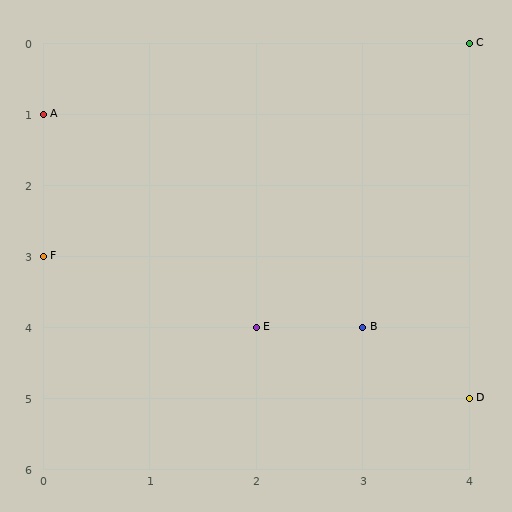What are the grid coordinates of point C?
Point C is at grid coordinates (4, 0).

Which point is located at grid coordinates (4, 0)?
Point C is at (4, 0).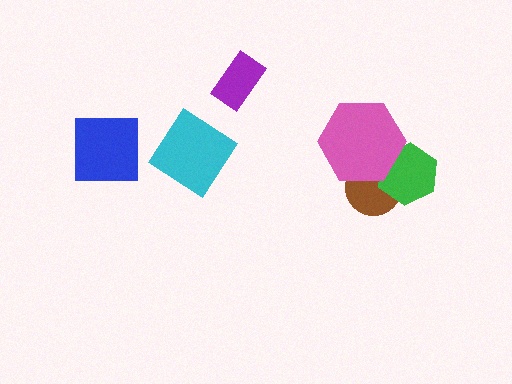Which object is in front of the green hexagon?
The pink hexagon is in front of the green hexagon.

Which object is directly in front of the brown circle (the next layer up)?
The green hexagon is directly in front of the brown circle.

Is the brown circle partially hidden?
Yes, it is partially covered by another shape.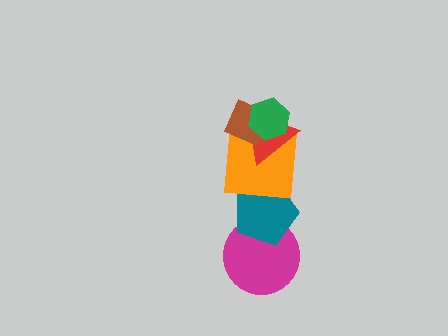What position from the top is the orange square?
The orange square is 4th from the top.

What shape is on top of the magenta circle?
The teal pentagon is on top of the magenta circle.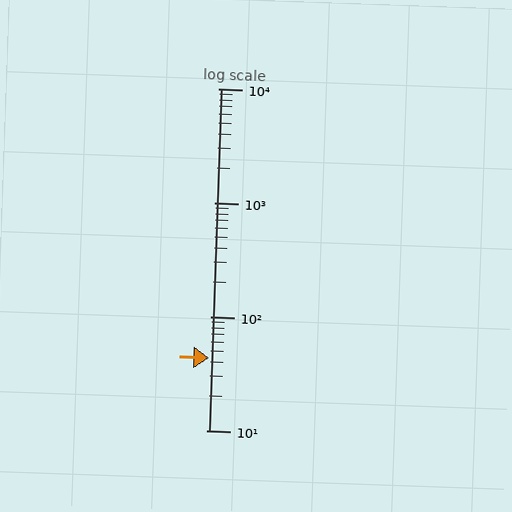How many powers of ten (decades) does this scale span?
The scale spans 3 decades, from 10 to 10000.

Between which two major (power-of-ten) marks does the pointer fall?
The pointer is between 10 and 100.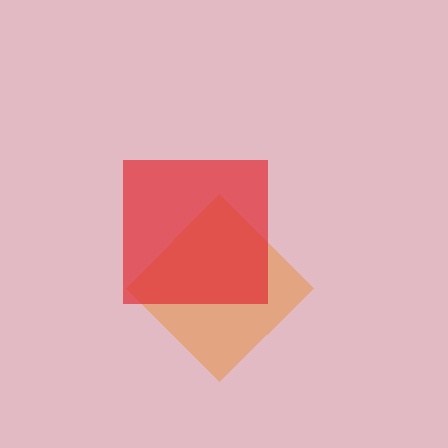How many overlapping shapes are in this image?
There are 2 overlapping shapes in the image.